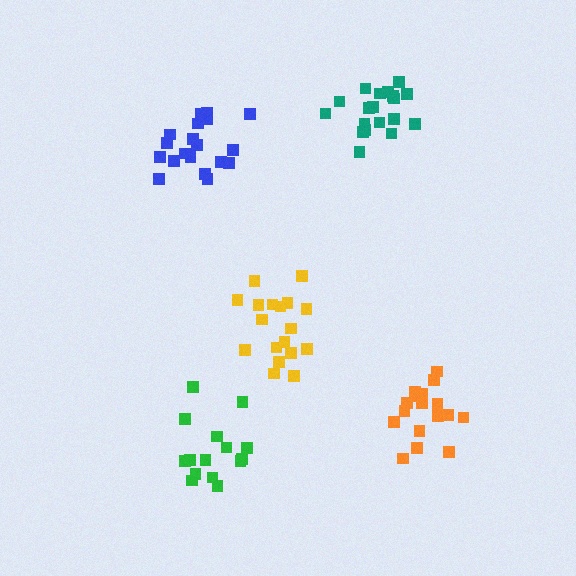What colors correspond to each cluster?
The clusters are colored: green, blue, yellow, orange, teal.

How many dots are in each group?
Group 1: 15 dots, Group 2: 19 dots, Group 3: 18 dots, Group 4: 17 dots, Group 5: 19 dots (88 total).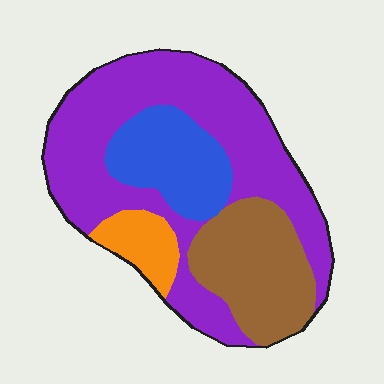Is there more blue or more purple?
Purple.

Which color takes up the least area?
Orange, at roughly 10%.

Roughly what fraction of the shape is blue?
Blue covers roughly 15% of the shape.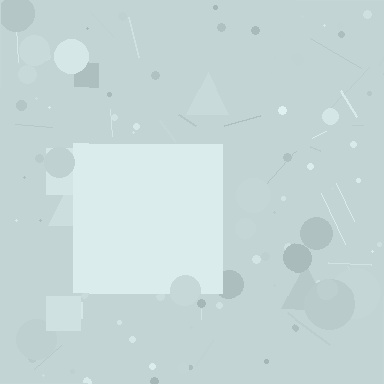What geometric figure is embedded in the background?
A square is embedded in the background.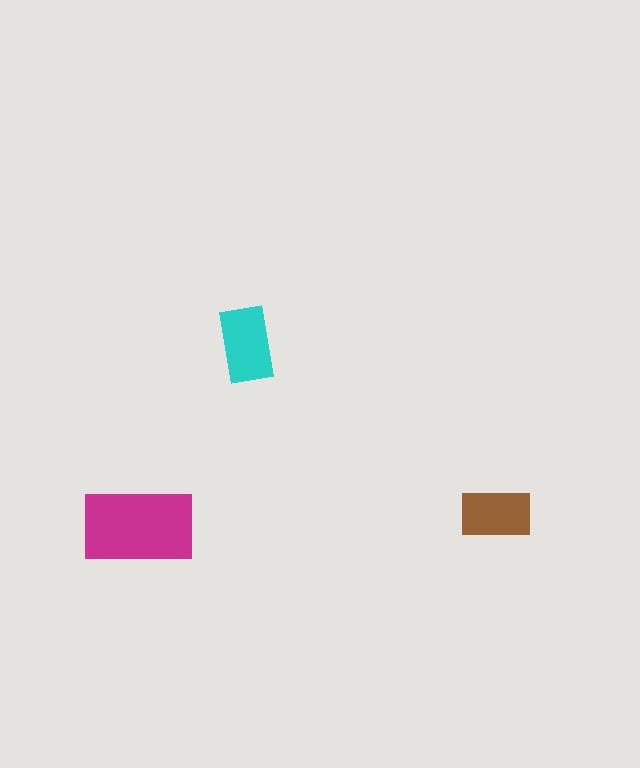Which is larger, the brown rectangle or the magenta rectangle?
The magenta one.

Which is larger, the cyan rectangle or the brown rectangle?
The cyan one.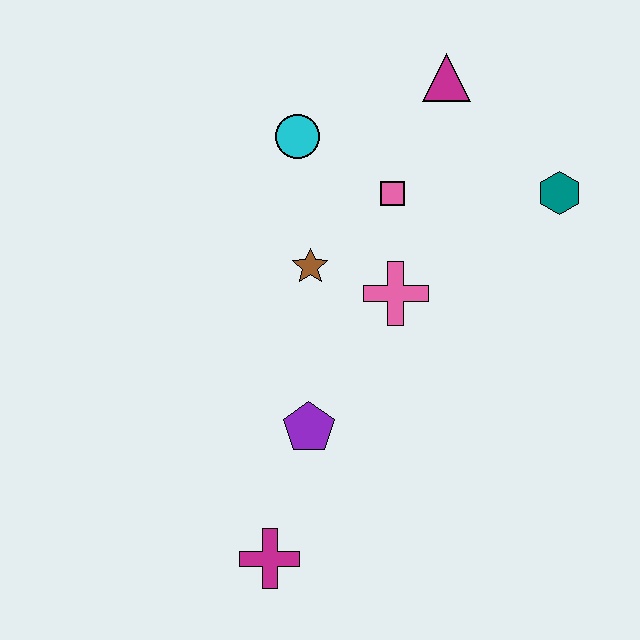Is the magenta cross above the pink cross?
No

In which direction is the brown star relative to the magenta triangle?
The brown star is below the magenta triangle.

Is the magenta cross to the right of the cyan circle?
No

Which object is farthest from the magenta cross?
The magenta triangle is farthest from the magenta cross.